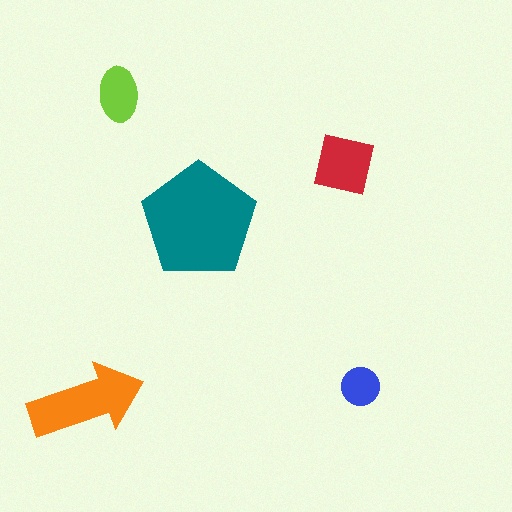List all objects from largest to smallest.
The teal pentagon, the orange arrow, the red square, the lime ellipse, the blue circle.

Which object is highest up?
The lime ellipse is topmost.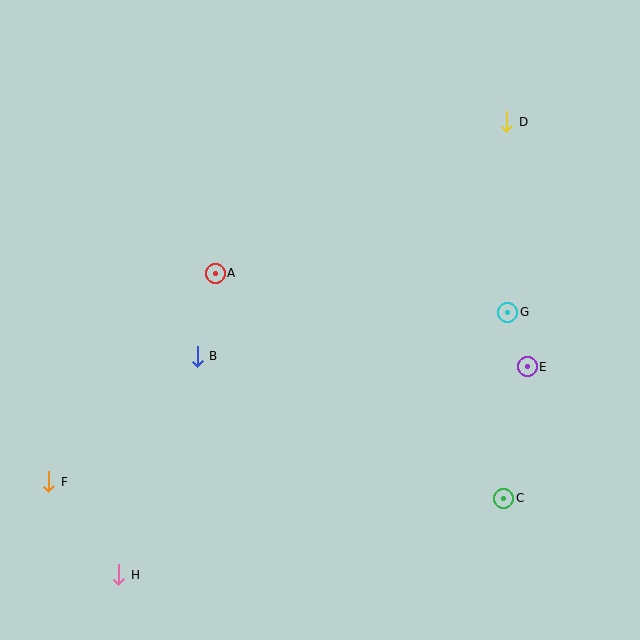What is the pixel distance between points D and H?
The distance between D and H is 597 pixels.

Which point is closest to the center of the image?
Point A at (215, 273) is closest to the center.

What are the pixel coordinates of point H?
Point H is at (119, 575).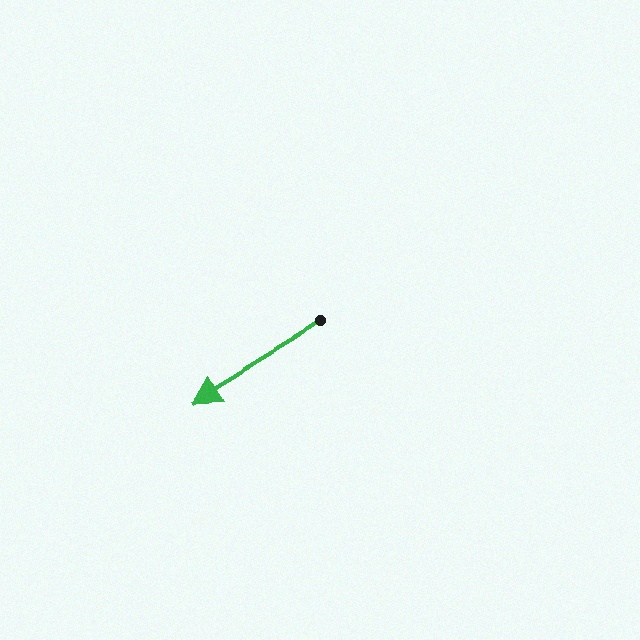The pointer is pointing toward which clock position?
Roughly 8 o'clock.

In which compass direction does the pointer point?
Southwest.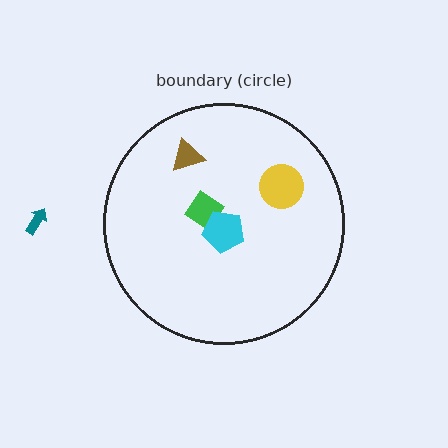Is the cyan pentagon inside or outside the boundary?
Inside.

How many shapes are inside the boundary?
4 inside, 1 outside.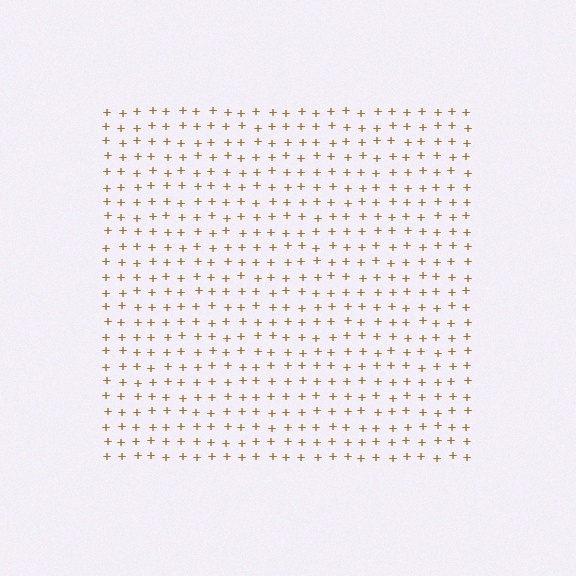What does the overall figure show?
The overall figure shows a square.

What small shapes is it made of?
It is made of small plus signs.